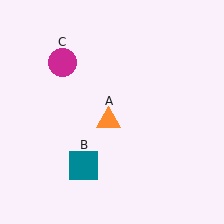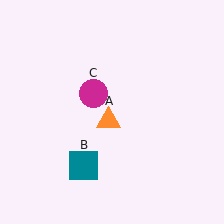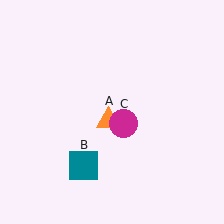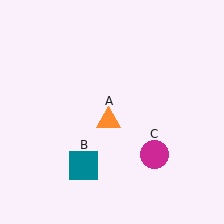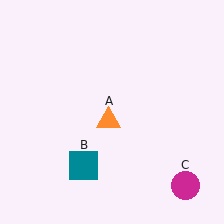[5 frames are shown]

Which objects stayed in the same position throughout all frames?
Orange triangle (object A) and teal square (object B) remained stationary.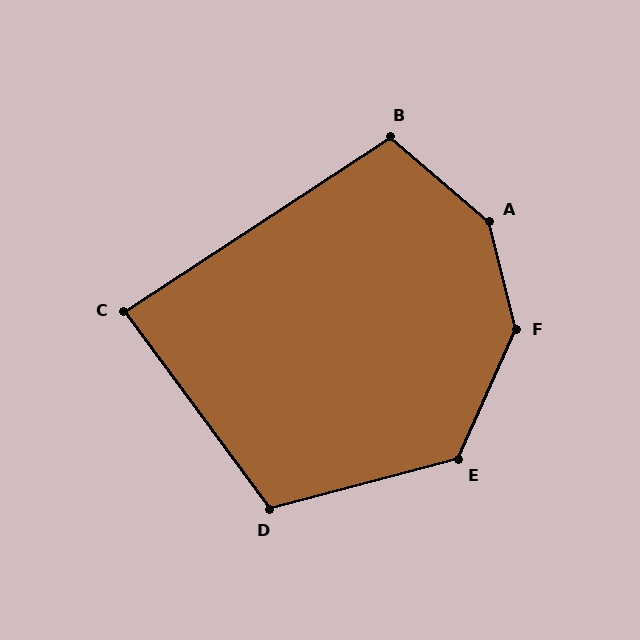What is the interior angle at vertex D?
Approximately 111 degrees (obtuse).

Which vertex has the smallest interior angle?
C, at approximately 87 degrees.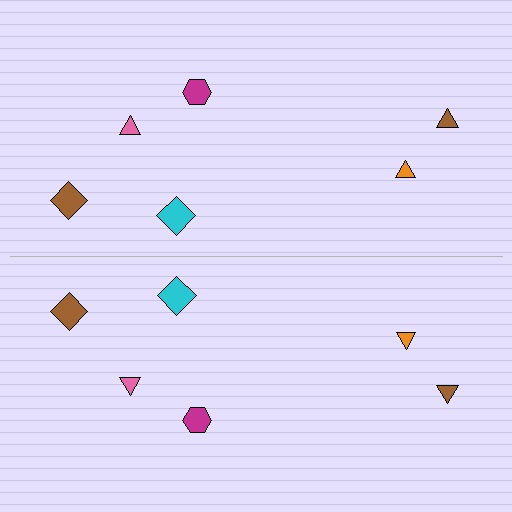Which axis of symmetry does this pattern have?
The pattern has a horizontal axis of symmetry running through the center of the image.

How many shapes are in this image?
There are 12 shapes in this image.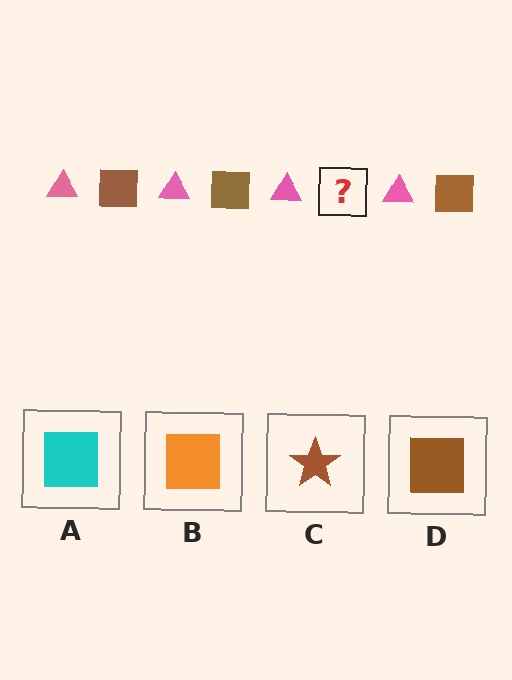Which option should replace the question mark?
Option D.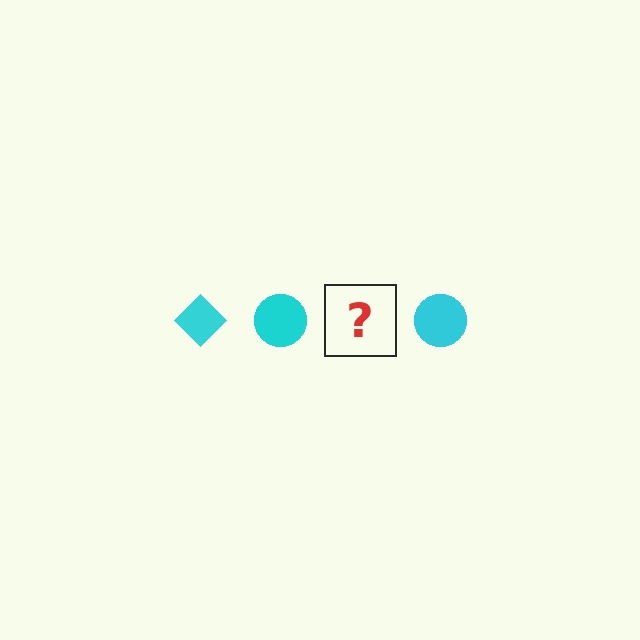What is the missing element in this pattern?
The missing element is a cyan diamond.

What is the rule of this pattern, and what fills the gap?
The rule is that the pattern cycles through diamond, circle shapes in cyan. The gap should be filled with a cyan diamond.